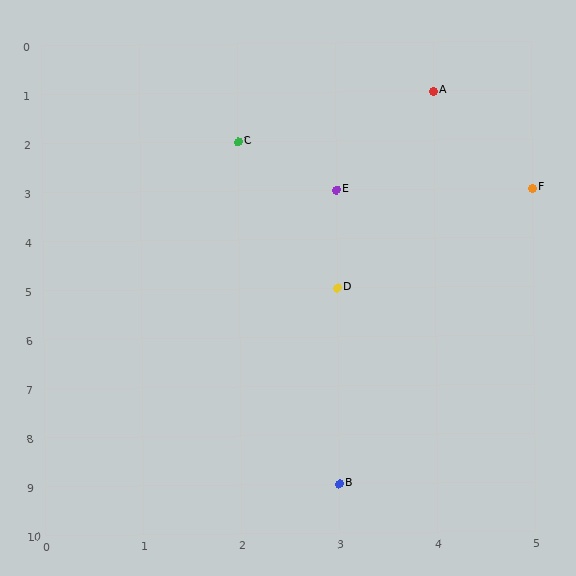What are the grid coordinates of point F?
Point F is at grid coordinates (5, 3).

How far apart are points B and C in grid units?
Points B and C are 1 column and 7 rows apart (about 7.1 grid units diagonally).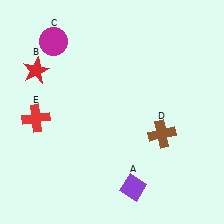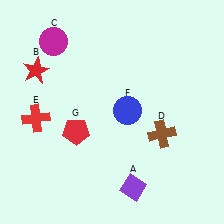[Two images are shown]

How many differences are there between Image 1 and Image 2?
There are 2 differences between the two images.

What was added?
A blue circle (F), a red pentagon (G) were added in Image 2.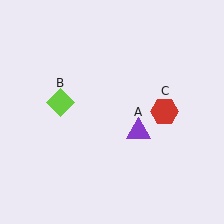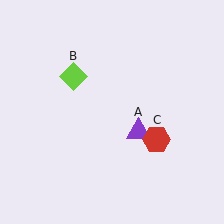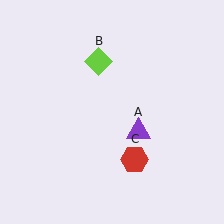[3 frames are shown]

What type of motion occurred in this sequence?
The lime diamond (object B), red hexagon (object C) rotated clockwise around the center of the scene.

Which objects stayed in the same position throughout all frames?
Purple triangle (object A) remained stationary.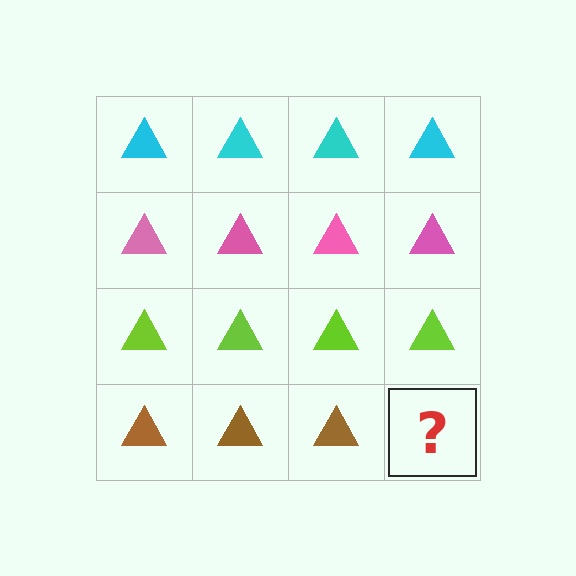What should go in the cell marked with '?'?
The missing cell should contain a brown triangle.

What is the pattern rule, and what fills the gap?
The rule is that each row has a consistent color. The gap should be filled with a brown triangle.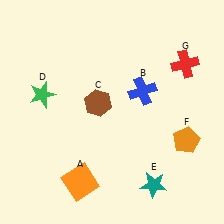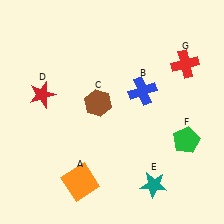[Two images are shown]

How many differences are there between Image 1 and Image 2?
There are 2 differences between the two images.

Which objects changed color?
D changed from green to red. F changed from orange to green.